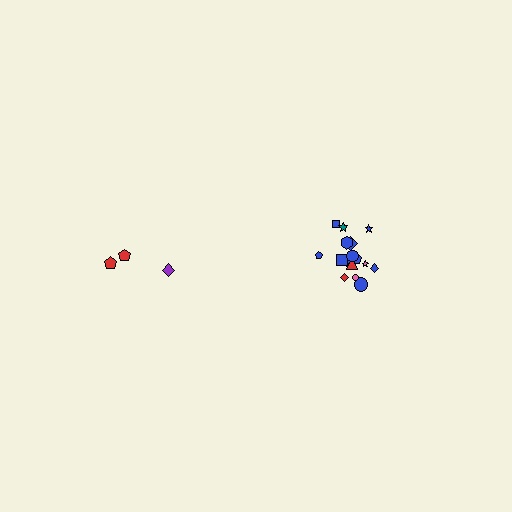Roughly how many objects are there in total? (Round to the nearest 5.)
Roughly 20 objects in total.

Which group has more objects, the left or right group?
The right group.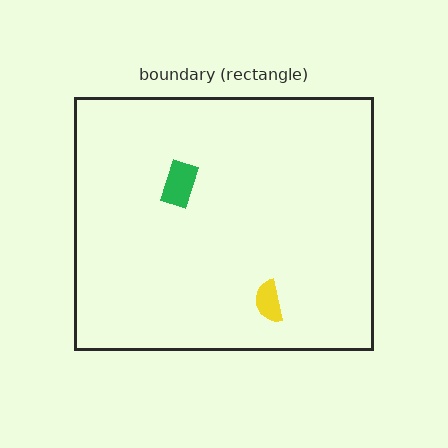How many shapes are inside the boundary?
2 inside, 0 outside.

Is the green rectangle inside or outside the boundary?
Inside.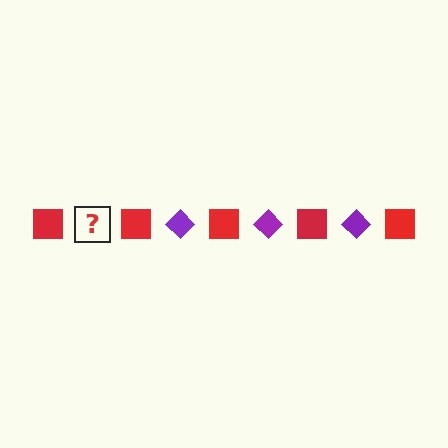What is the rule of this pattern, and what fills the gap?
The rule is that the pattern alternates between red square and purple diamond. The gap should be filled with a purple diamond.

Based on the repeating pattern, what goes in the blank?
The blank should be a purple diamond.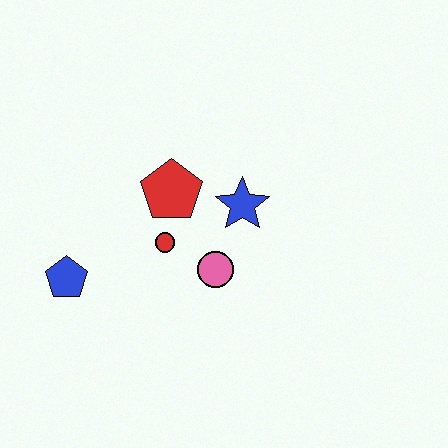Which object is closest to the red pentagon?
The red circle is closest to the red pentagon.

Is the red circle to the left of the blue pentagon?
No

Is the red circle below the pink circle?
No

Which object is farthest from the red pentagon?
The blue pentagon is farthest from the red pentagon.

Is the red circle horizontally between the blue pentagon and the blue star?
Yes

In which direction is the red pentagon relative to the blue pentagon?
The red pentagon is to the right of the blue pentagon.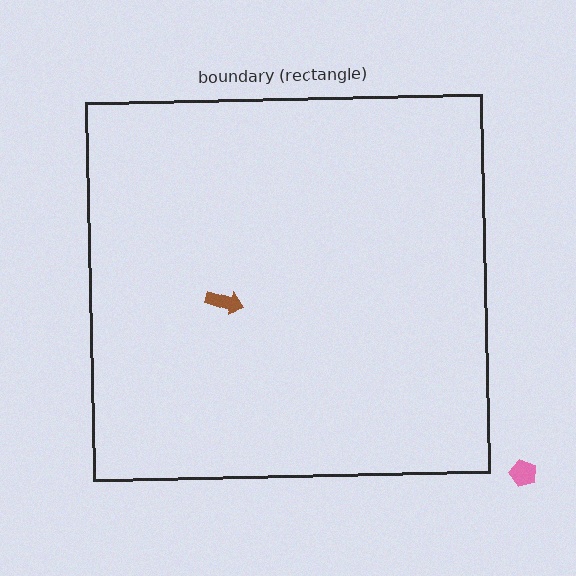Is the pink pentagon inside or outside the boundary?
Outside.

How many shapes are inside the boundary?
1 inside, 1 outside.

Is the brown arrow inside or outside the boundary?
Inside.